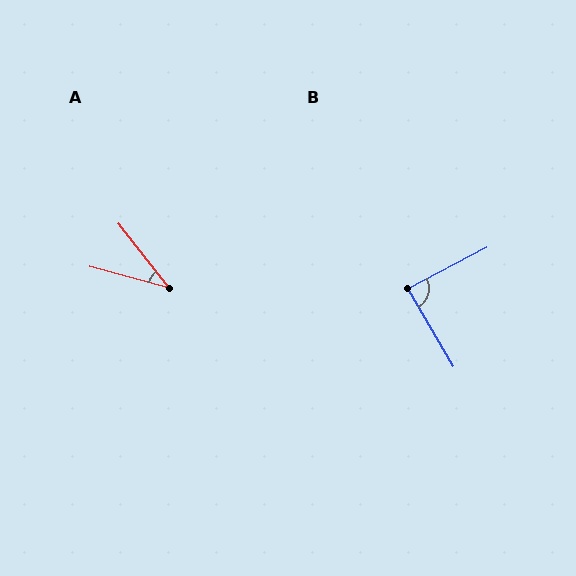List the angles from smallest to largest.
A (37°), B (87°).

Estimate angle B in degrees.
Approximately 87 degrees.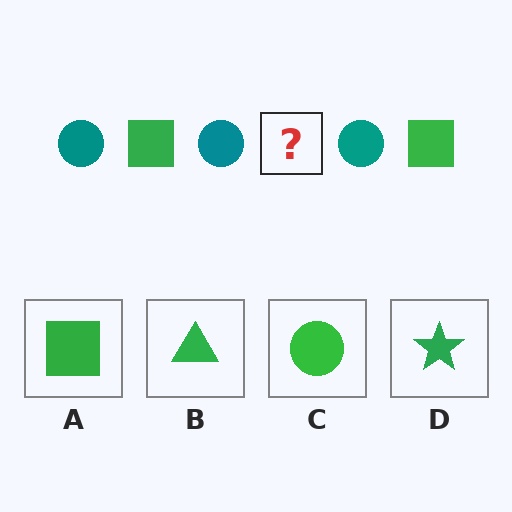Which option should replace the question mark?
Option A.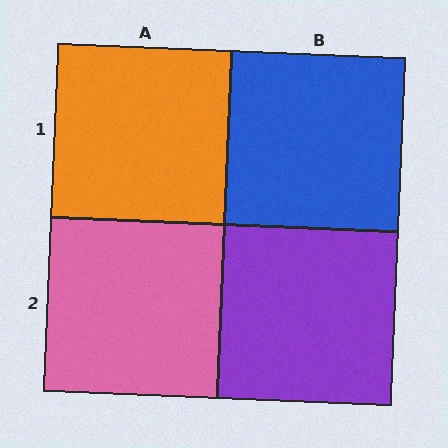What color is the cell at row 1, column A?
Orange.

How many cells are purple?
1 cell is purple.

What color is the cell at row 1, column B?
Blue.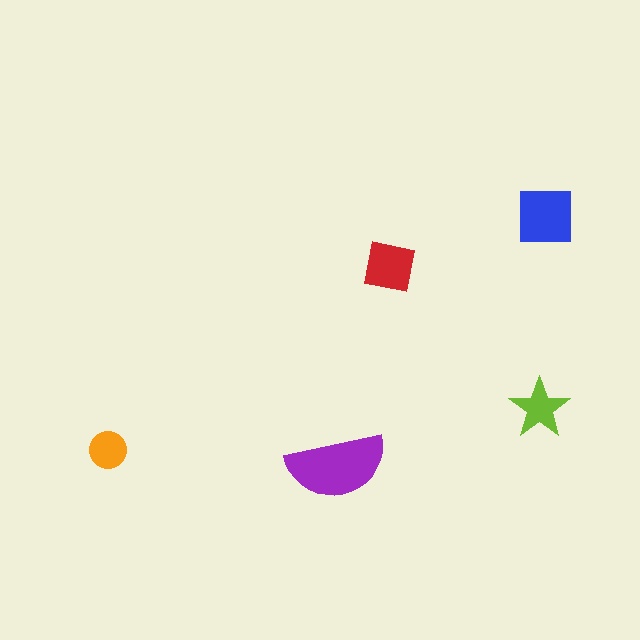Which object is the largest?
The purple semicircle.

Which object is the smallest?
The orange circle.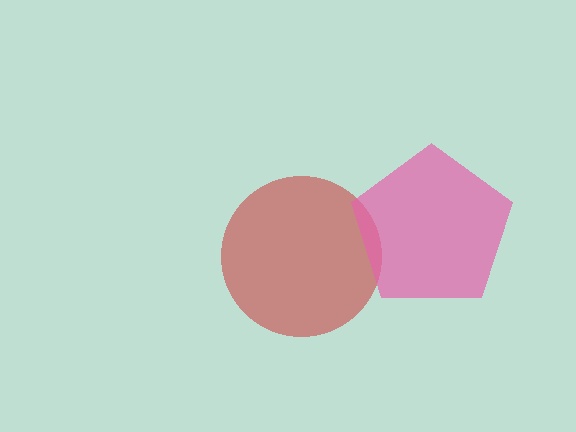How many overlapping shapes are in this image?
There are 2 overlapping shapes in the image.